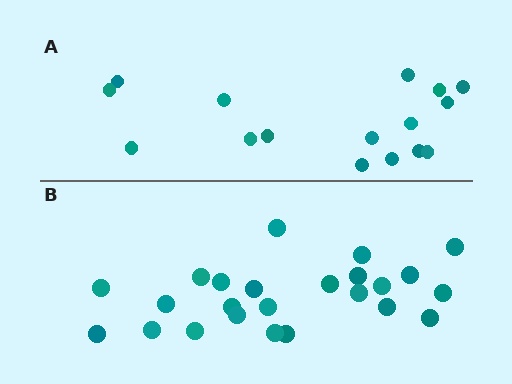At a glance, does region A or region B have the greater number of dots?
Region B (the bottom region) has more dots.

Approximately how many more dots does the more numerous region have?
Region B has roughly 8 or so more dots than region A.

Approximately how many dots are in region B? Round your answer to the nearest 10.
About 20 dots. (The exact count is 24, which rounds to 20.)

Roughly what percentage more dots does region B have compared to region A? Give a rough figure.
About 50% more.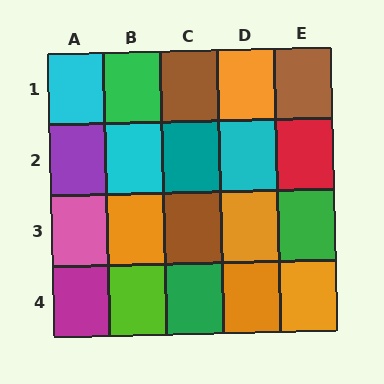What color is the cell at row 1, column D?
Orange.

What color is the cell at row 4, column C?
Green.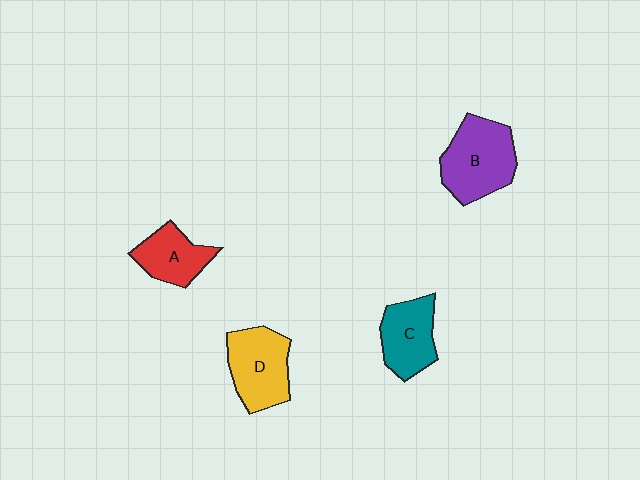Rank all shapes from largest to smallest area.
From largest to smallest: B (purple), D (yellow), C (teal), A (red).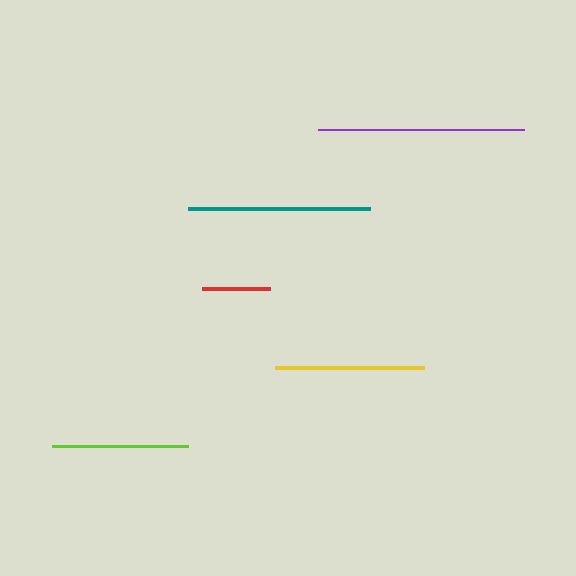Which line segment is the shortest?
The red line is the shortest at approximately 68 pixels.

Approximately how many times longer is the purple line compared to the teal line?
The purple line is approximately 1.1 times the length of the teal line.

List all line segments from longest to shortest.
From longest to shortest: purple, teal, yellow, lime, red.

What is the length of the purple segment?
The purple segment is approximately 207 pixels long.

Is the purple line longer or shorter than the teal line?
The purple line is longer than the teal line.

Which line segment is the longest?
The purple line is the longest at approximately 207 pixels.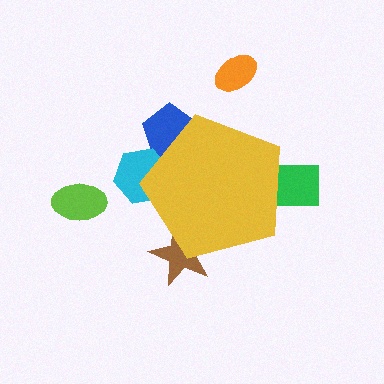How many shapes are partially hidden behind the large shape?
4 shapes are partially hidden.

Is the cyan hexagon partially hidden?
Yes, the cyan hexagon is partially hidden behind the yellow pentagon.